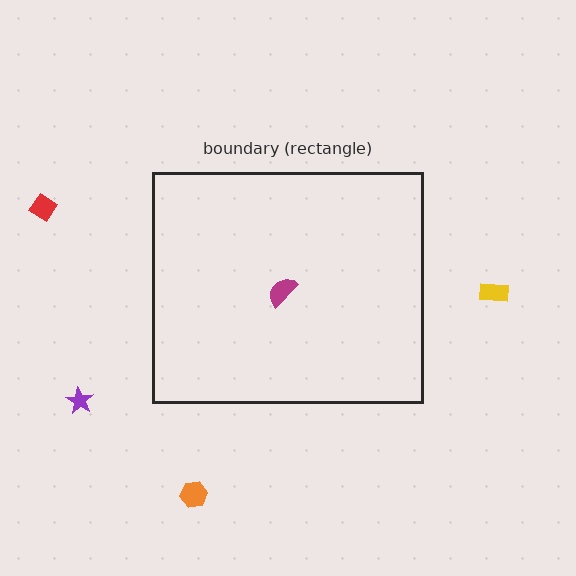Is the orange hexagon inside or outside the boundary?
Outside.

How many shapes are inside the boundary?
1 inside, 4 outside.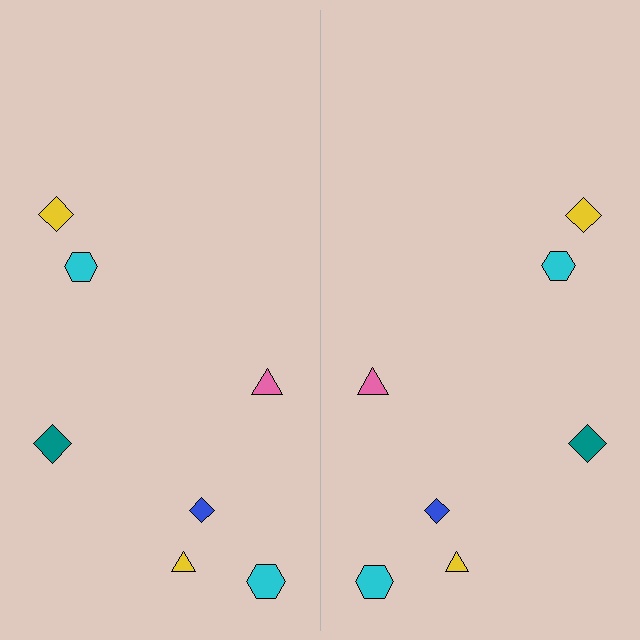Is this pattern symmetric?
Yes, this pattern has bilateral (reflection) symmetry.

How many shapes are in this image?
There are 14 shapes in this image.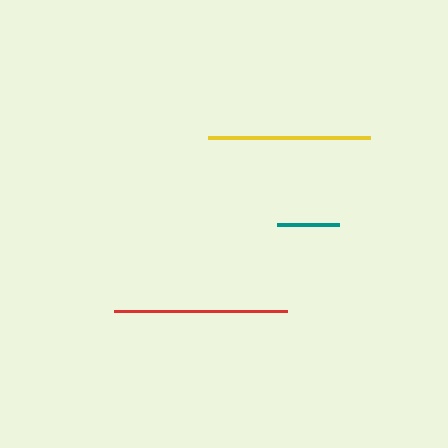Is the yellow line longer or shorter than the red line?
The red line is longer than the yellow line.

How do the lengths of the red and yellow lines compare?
The red and yellow lines are approximately the same length.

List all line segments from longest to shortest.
From longest to shortest: red, yellow, teal.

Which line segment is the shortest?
The teal line is the shortest at approximately 62 pixels.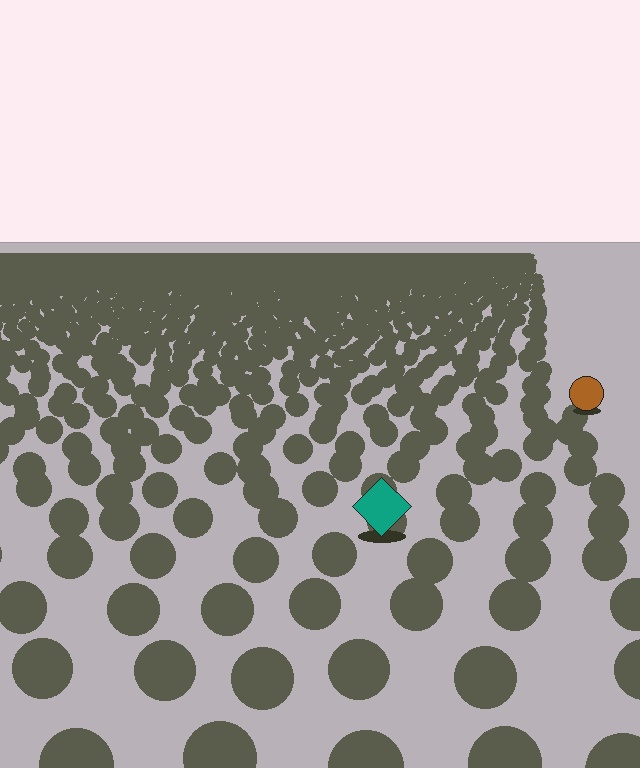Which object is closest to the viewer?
The teal diamond is closest. The texture marks near it are larger and more spread out.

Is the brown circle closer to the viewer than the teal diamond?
No. The teal diamond is closer — you can tell from the texture gradient: the ground texture is coarser near it.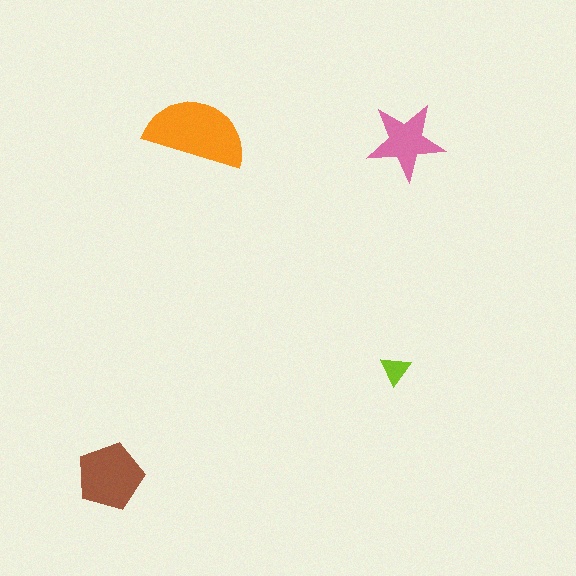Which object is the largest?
The orange semicircle.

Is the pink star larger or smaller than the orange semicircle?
Smaller.